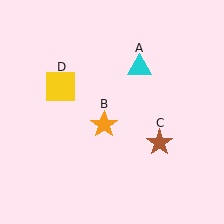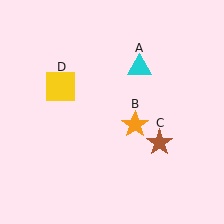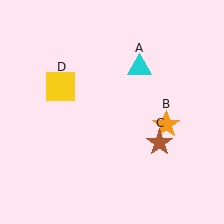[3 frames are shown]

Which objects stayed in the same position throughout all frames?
Cyan triangle (object A) and brown star (object C) and yellow square (object D) remained stationary.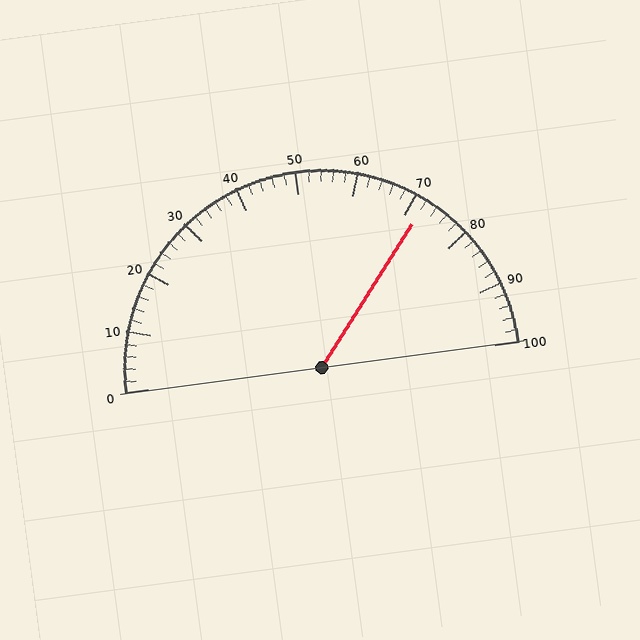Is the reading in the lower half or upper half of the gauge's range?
The reading is in the upper half of the range (0 to 100).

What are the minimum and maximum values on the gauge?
The gauge ranges from 0 to 100.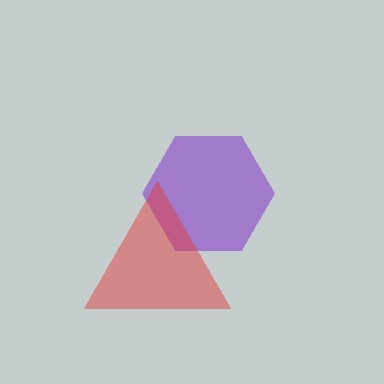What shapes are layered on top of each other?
The layered shapes are: a purple hexagon, a red triangle.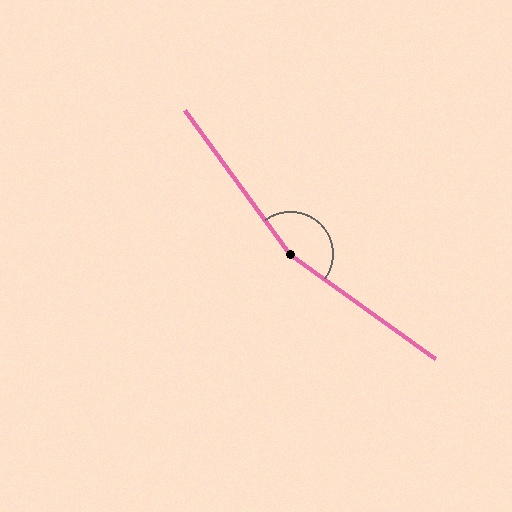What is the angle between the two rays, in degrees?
Approximately 162 degrees.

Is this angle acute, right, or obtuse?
It is obtuse.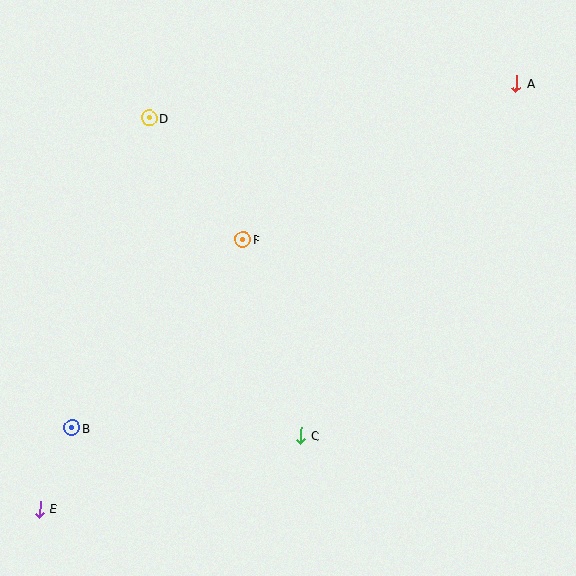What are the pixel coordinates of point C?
Point C is at (301, 436).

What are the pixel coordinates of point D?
Point D is at (149, 118).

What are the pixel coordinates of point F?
Point F is at (243, 240).